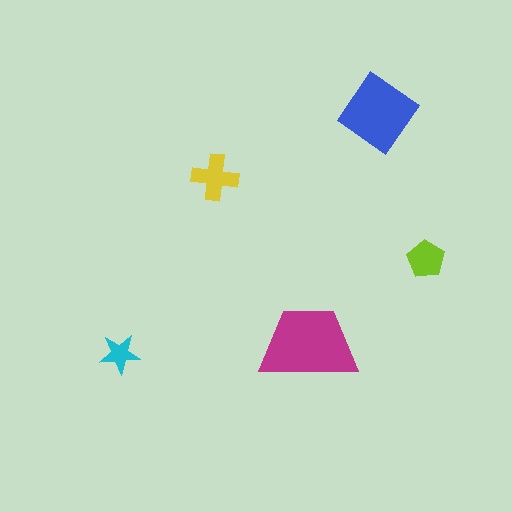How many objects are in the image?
There are 5 objects in the image.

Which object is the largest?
The magenta trapezoid.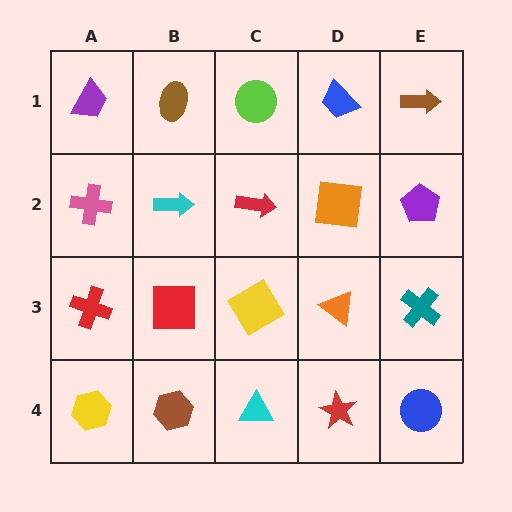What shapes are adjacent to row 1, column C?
A red arrow (row 2, column C), a brown ellipse (row 1, column B), a blue trapezoid (row 1, column D).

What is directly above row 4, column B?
A red square.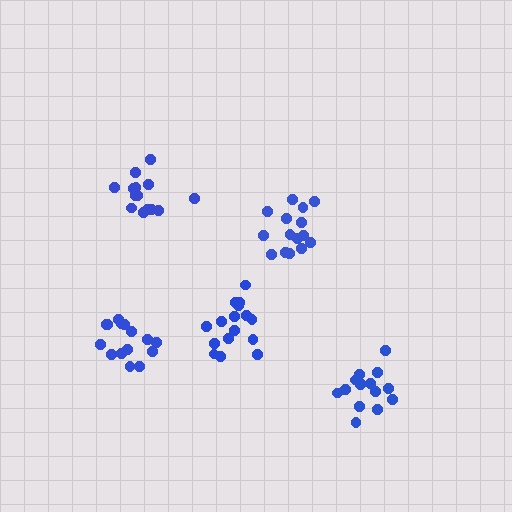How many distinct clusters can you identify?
There are 5 distinct clusters.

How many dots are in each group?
Group 1: 16 dots, Group 2: 15 dots, Group 3: 16 dots, Group 4: 14 dots, Group 5: 15 dots (76 total).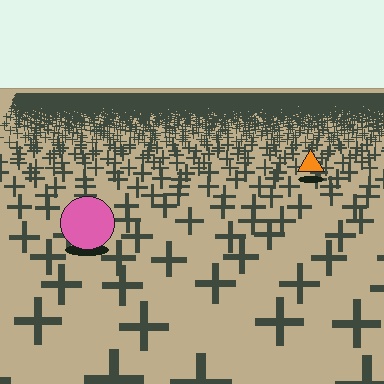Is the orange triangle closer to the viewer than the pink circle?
No. The pink circle is closer — you can tell from the texture gradient: the ground texture is coarser near it.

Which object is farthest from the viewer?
The orange triangle is farthest from the viewer. It appears smaller and the ground texture around it is denser.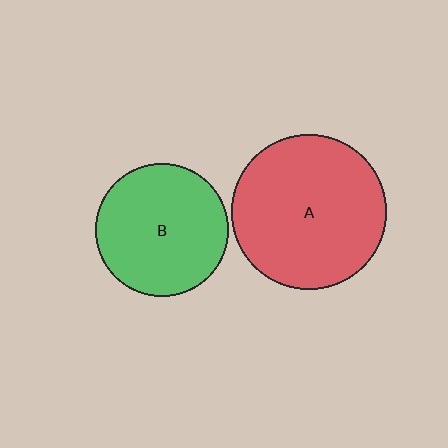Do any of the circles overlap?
No, none of the circles overlap.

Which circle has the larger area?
Circle A (red).